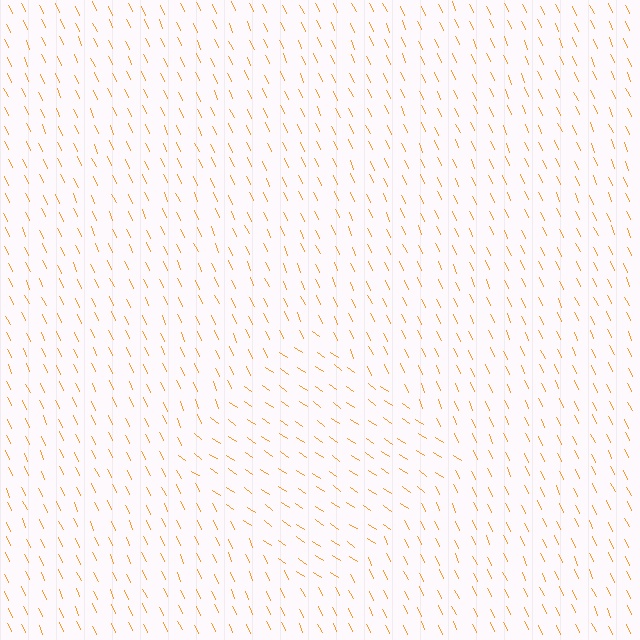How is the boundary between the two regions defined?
The boundary is defined purely by a change in line orientation (approximately 31 degrees difference). All lines are the same color and thickness.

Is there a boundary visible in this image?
Yes, there is a texture boundary formed by a change in line orientation.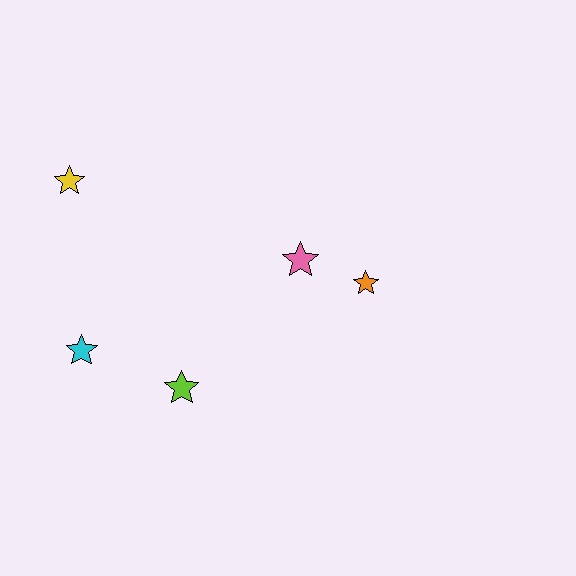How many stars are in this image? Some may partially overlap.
There are 5 stars.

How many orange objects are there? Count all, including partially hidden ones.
There is 1 orange object.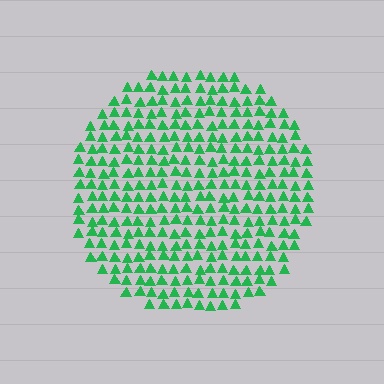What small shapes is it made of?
It is made of small triangles.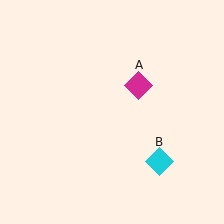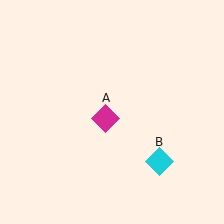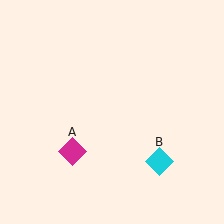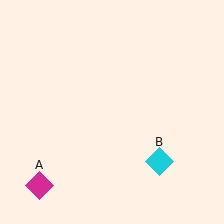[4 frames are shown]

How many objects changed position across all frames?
1 object changed position: magenta diamond (object A).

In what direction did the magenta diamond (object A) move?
The magenta diamond (object A) moved down and to the left.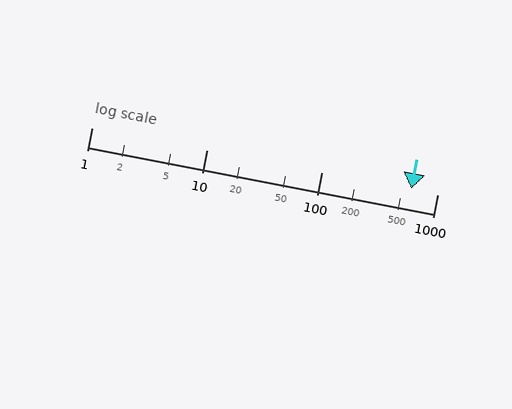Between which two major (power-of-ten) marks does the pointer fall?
The pointer is between 100 and 1000.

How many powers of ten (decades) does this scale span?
The scale spans 3 decades, from 1 to 1000.